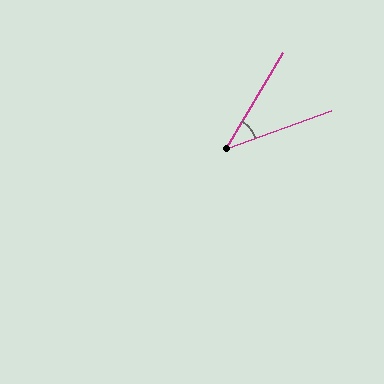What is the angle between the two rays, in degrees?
Approximately 39 degrees.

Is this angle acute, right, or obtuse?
It is acute.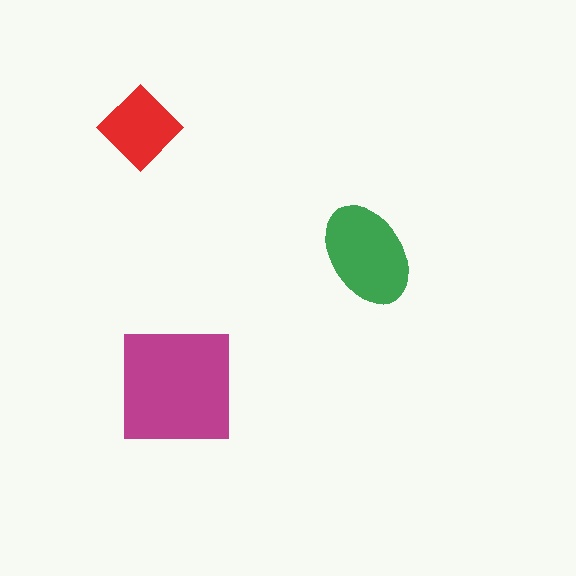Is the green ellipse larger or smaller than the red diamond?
Larger.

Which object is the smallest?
The red diamond.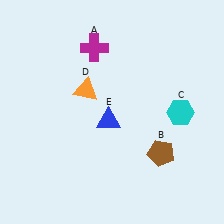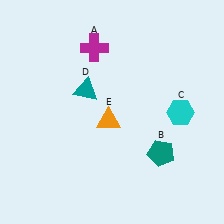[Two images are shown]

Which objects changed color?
B changed from brown to teal. D changed from orange to teal. E changed from blue to orange.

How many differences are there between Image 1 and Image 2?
There are 3 differences between the two images.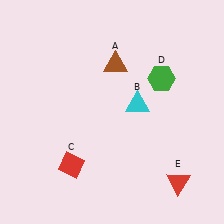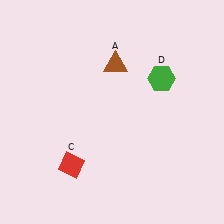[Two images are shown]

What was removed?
The red triangle (E), the cyan triangle (B) were removed in Image 2.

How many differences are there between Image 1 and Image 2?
There are 2 differences between the two images.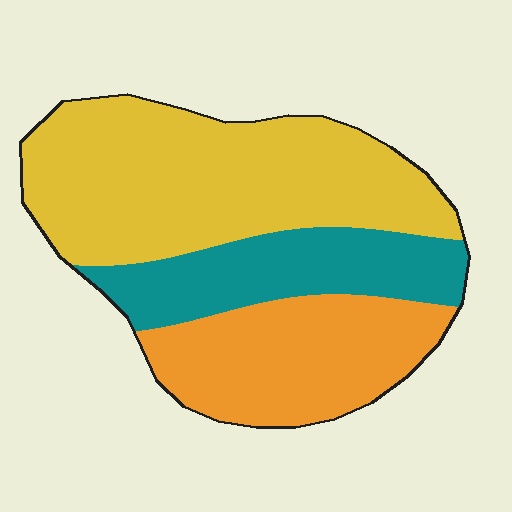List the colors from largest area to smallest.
From largest to smallest: yellow, orange, teal.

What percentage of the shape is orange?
Orange covers around 30% of the shape.